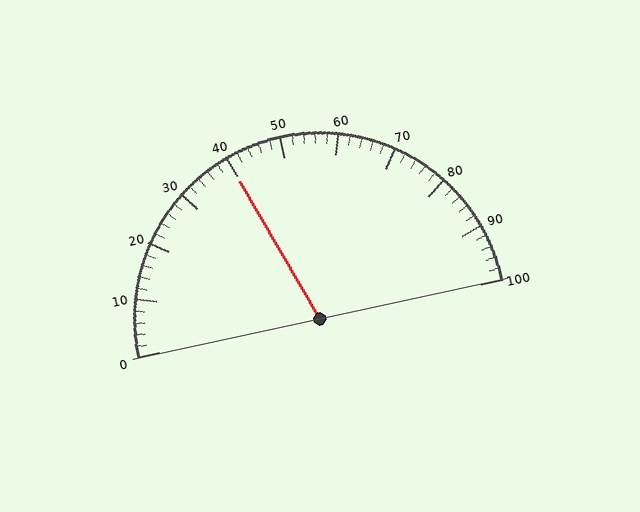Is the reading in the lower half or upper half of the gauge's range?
The reading is in the lower half of the range (0 to 100).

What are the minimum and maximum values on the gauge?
The gauge ranges from 0 to 100.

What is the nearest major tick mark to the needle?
The nearest major tick mark is 40.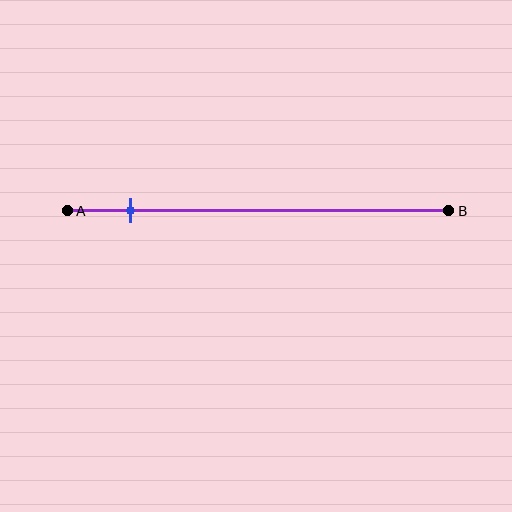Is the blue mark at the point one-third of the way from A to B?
No, the mark is at about 15% from A, not at the 33% one-third point.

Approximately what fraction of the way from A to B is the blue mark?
The blue mark is approximately 15% of the way from A to B.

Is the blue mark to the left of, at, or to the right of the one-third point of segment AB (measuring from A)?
The blue mark is to the left of the one-third point of segment AB.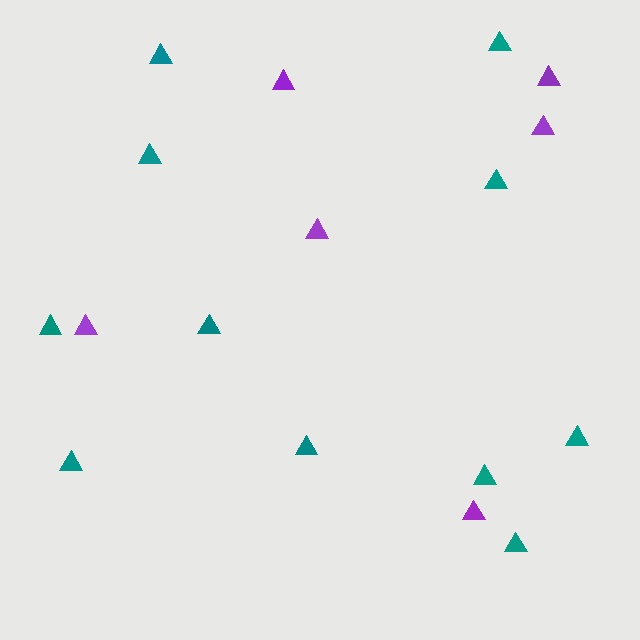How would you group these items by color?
There are 2 groups: one group of purple triangles (6) and one group of teal triangles (11).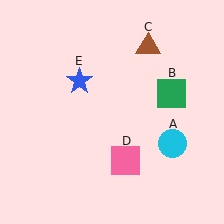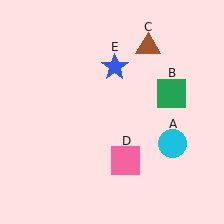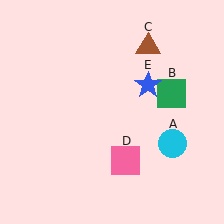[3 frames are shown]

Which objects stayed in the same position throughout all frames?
Cyan circle (object A) and green square (object B) and brown triangle (object C) and pink square (object D) remained stationary.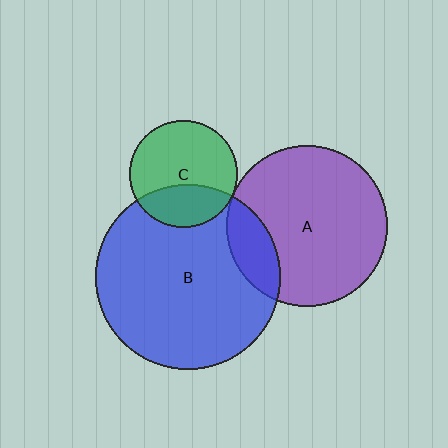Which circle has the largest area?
Circle B (blue).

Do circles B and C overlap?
Yes.